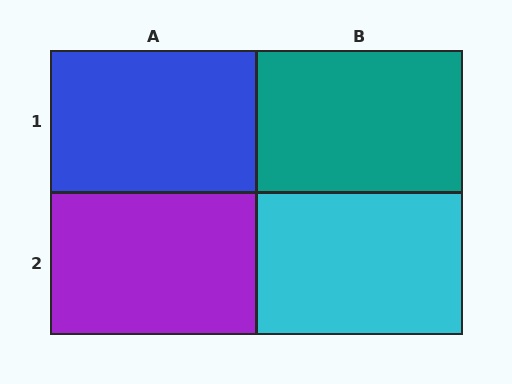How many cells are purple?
1 cell is purple.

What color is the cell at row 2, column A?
Purple.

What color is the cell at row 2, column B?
Cyan.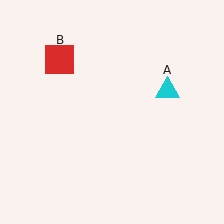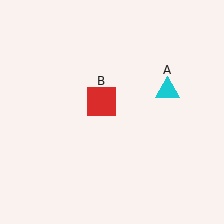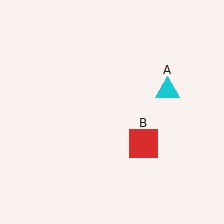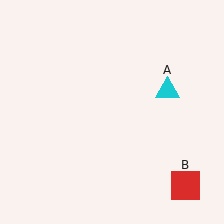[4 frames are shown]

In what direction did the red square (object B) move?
The red square (object B) moved down and to the right.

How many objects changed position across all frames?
1 object changed position: red square (object B).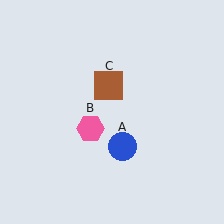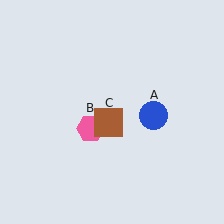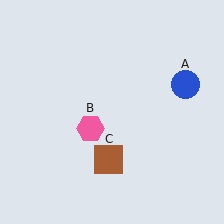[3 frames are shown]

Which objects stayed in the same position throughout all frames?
Pink hexagon (object B) remained stationary.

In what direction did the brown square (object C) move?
The brown square (object C) moved down.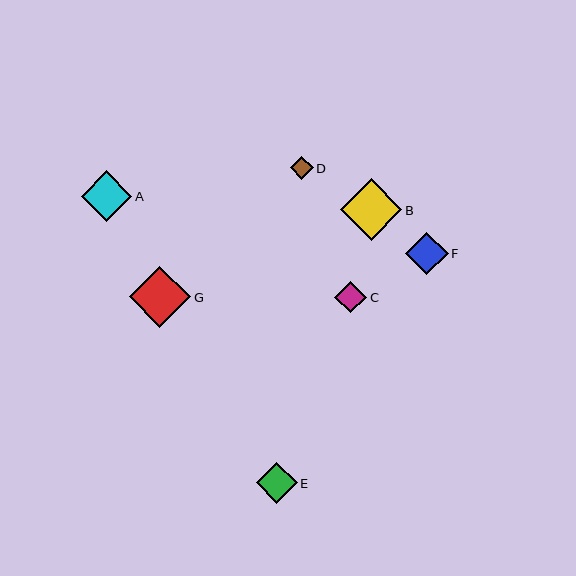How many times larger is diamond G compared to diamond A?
Diamond G is approximately 1.2 times the size of diamond A.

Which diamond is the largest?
Diamond G is the largest with a size of approximately 62 pixels.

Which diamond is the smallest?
Diamond D is the smallest with a size of approximately 23 pixels.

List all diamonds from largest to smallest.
From largest to smallest: G, B, A, F, E, C, D.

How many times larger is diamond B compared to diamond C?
Diamond B is approximately 1.9 times the size of diamond C.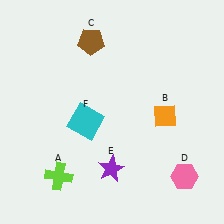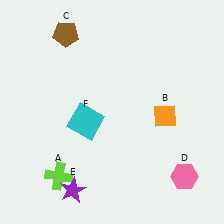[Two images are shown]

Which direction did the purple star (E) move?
The purple star (E) moved left.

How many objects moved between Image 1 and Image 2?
2 objects moved between the two images.